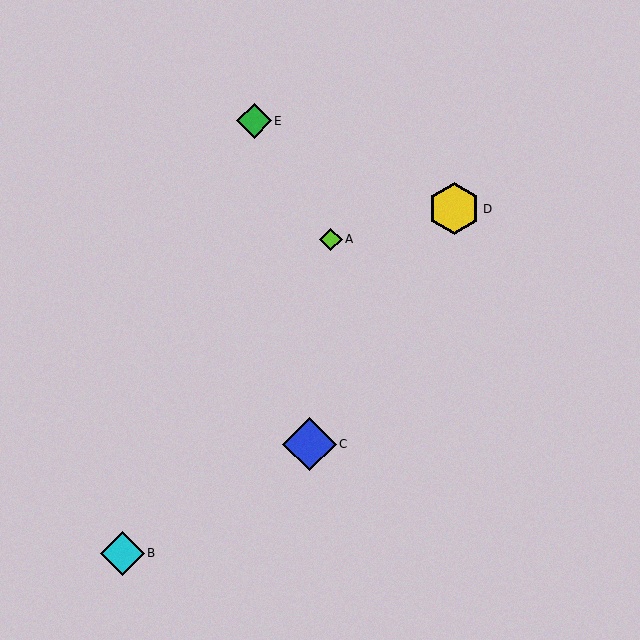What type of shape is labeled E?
Shape E is a green diamond.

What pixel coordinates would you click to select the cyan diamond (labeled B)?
Click at (122, 553) to select the cyan diamond B.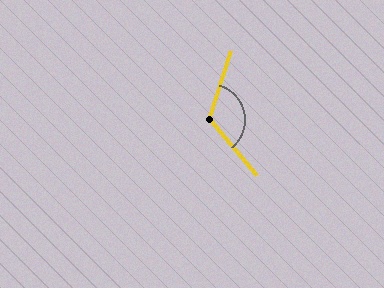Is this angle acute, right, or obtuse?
It is obtuse.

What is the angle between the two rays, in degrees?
Approximately 122 degrees.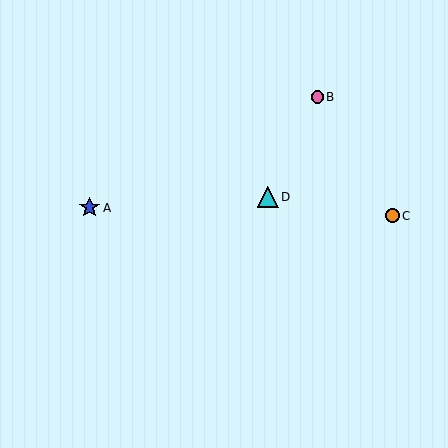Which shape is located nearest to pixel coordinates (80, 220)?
The blue star (labeled A) at (89, 208) is nearest to that location.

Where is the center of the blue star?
The center of the blue star is at (89, 208).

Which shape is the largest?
The cyan triangle (labeled D) is the largest.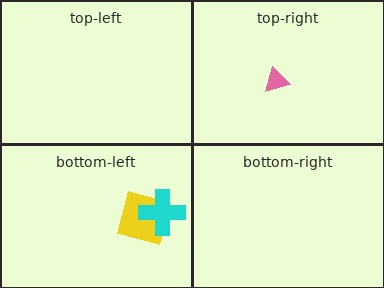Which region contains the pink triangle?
The top-right region.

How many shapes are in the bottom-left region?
2.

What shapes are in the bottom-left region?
The yellow square, the cyan cross.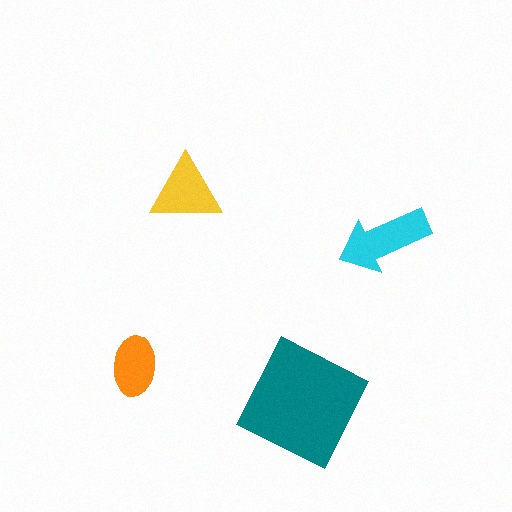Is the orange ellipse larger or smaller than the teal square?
Smaller.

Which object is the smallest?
The orange ellipse.